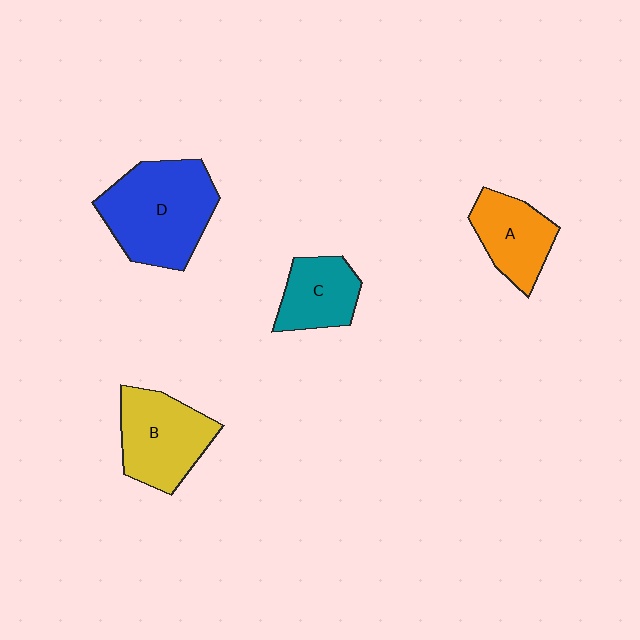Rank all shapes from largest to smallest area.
From largest to smallest: D (blue), B (yellow), A (orange), C (teal).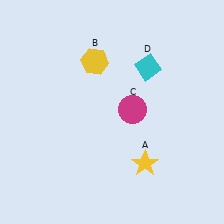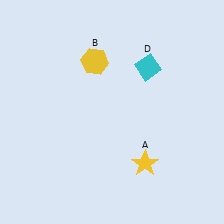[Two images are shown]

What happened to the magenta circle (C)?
The magenta circle (C) was removed in Image 2. It was in the top-right area of Image 1.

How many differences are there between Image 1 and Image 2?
There is 1 difference between the two images.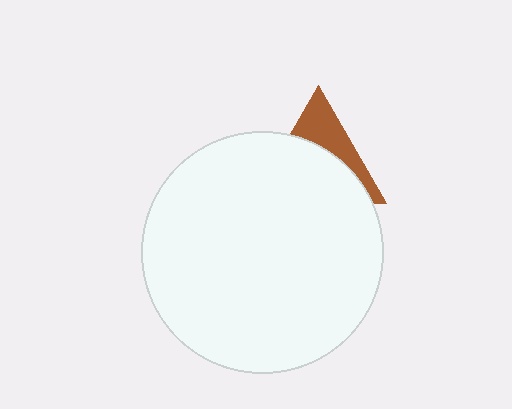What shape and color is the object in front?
The object in front is a white circle.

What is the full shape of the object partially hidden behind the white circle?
The partially hidden object is a brown triangle.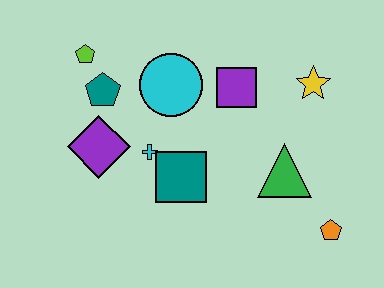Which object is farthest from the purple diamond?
The orange pentagon is farthest from the purple diamond.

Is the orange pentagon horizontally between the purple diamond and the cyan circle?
No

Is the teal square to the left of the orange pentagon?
Yes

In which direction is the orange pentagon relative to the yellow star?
The orange pentagon is below the yellow star.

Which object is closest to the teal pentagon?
The lime pentagon is closest to the teal pentagon.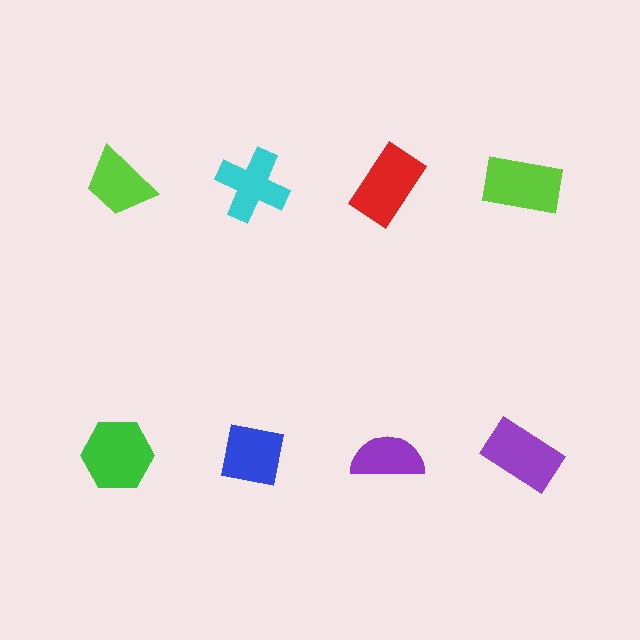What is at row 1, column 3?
A red rectangle.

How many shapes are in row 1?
4 shapes.